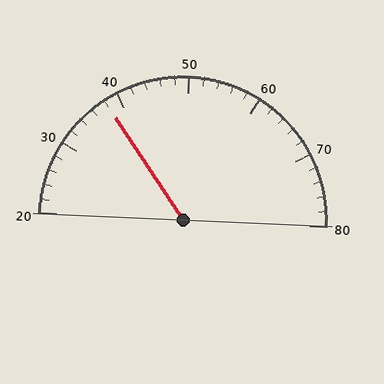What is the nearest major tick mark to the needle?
The nearest major tick mark is 40.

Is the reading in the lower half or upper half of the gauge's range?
The reading is in the lower half of the range (20 to 80).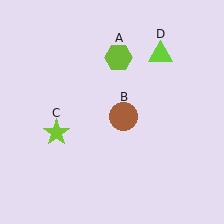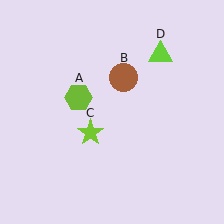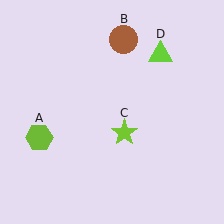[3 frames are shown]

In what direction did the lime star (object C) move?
The lime star (object C) moved right.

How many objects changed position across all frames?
3 objects changed position: lime hexagon (object A), brown circle (object B), lime star (object C).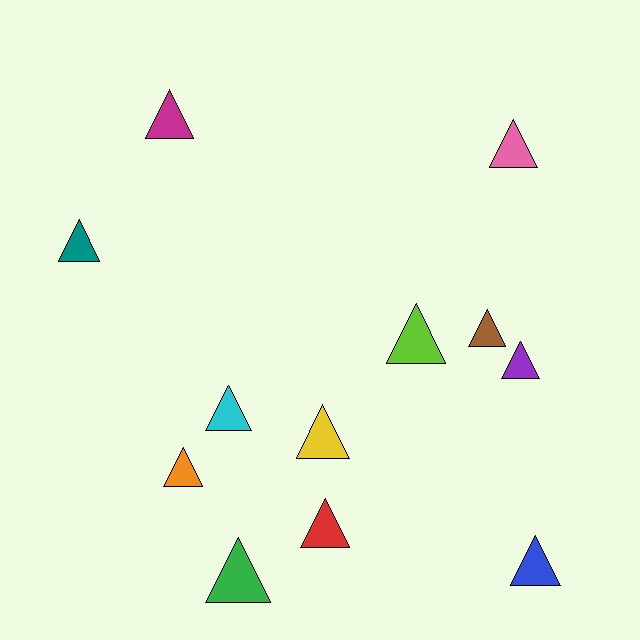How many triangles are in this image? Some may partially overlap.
There are 12 triangles.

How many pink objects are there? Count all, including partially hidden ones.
There is 1 pink object.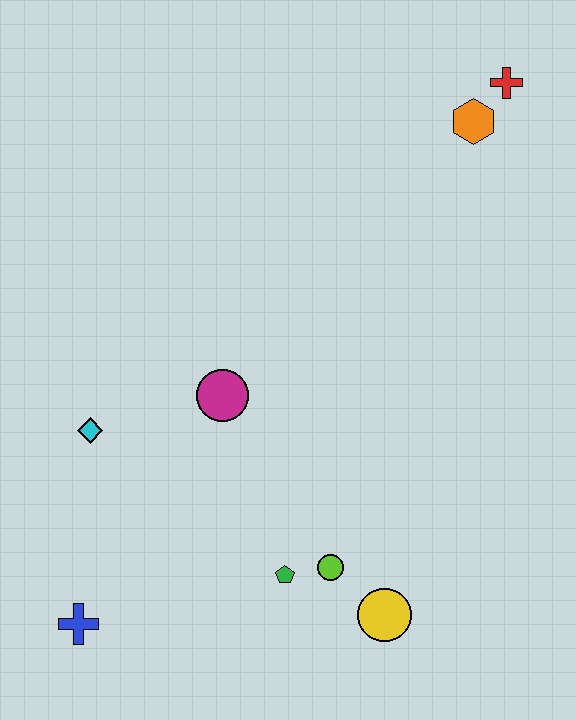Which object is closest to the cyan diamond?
The magenta circle is closest to the cyan diamond.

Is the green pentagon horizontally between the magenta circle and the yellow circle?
Yes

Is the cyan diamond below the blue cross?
No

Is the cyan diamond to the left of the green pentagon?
Yes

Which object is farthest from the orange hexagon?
The blue cross is farthest from the orange hexagon.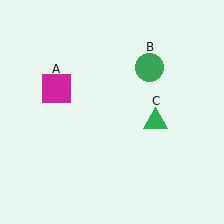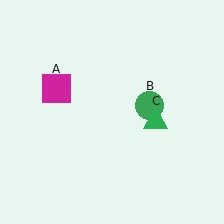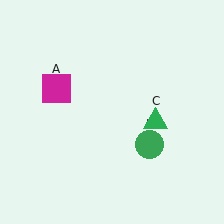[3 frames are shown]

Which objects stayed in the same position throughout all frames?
Magenta square (object A) and green triangle (object C) remained stationary.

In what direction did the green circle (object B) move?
The green circle (object B) moved down.